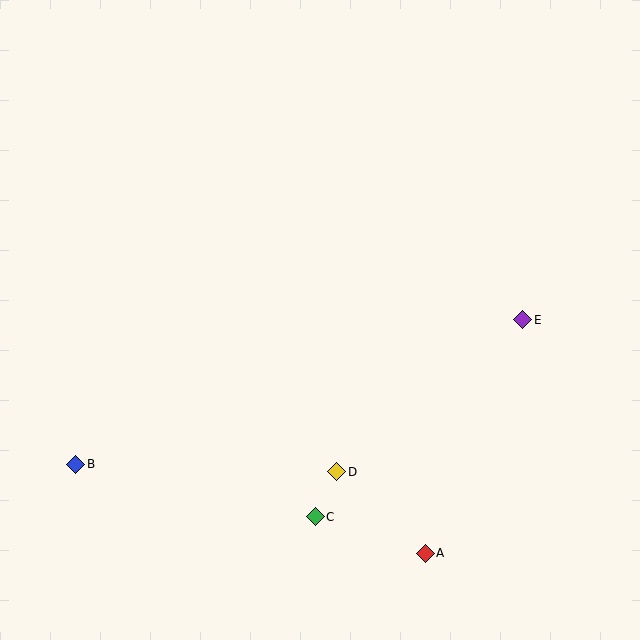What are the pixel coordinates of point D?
Point D is at (337, 472).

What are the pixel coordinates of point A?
Point A is at (425, 553).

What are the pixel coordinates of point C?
Point C is at (315, 517).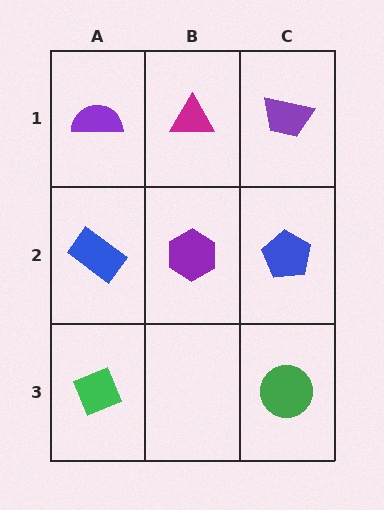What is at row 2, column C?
A blue pentagon.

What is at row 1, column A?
A purple semicircle.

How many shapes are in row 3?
2 shapes.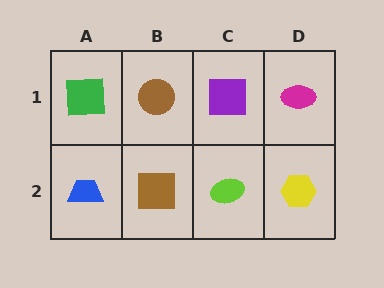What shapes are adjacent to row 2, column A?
A green square (row 1, column A), a brown square (row 2, column B).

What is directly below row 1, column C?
A lime ellipse.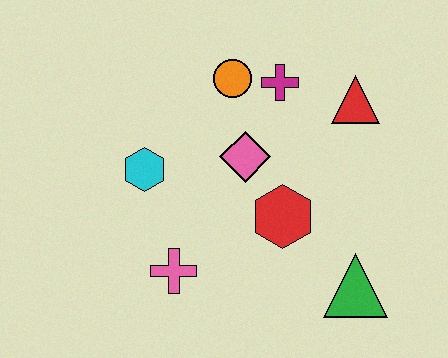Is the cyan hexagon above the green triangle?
Yes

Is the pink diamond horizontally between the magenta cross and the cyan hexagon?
Yes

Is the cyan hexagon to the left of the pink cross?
Yes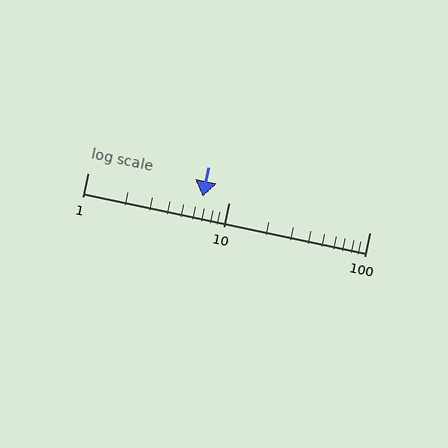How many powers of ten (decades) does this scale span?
The scale spans 2 decades, from 1 to 100.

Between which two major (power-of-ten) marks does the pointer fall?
The pointer is between 1 and 10.